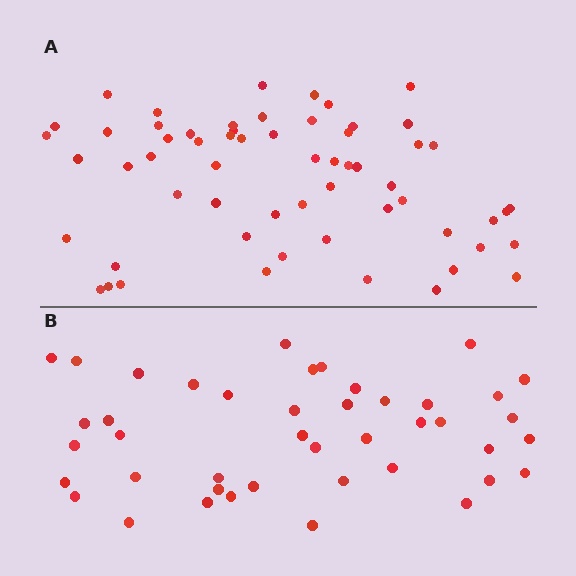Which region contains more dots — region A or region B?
Region A (the top region) has more dots.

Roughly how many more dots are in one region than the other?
Region A has approximately 15 more dots than region B.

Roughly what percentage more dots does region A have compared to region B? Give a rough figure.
About 40% more.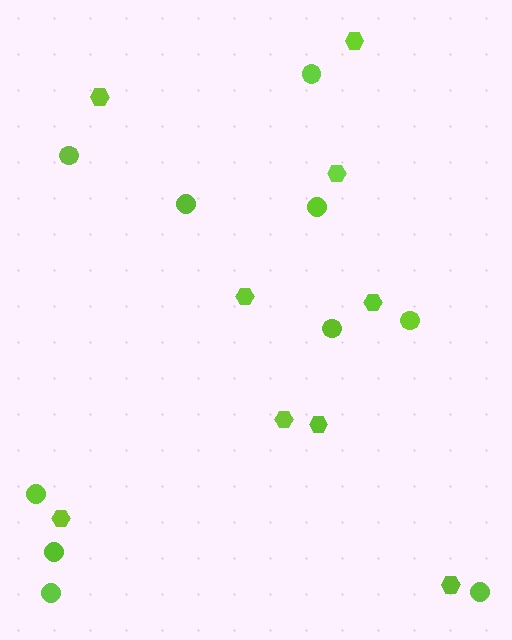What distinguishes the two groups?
There are 2 groups: one group of circles (10) and one group of hexagons (9).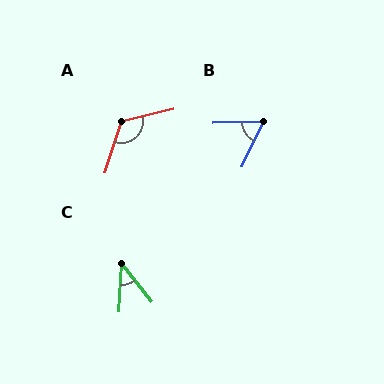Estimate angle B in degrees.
Approximately 64 degrees.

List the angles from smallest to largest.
C (41°), B (64°), A (121°).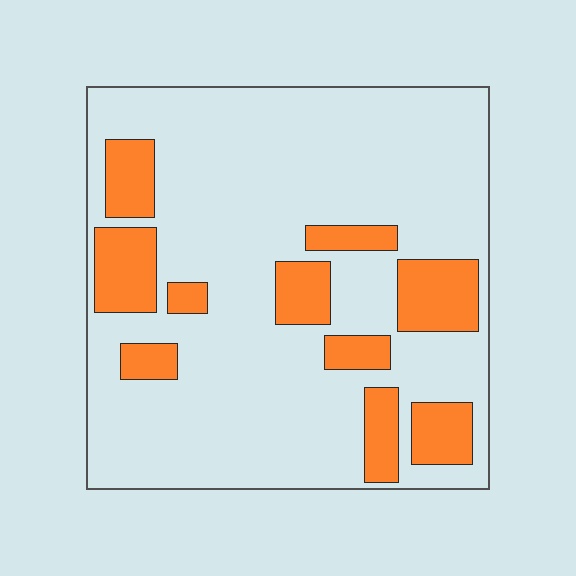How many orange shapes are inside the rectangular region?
10.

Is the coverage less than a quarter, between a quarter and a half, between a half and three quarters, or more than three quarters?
Less than a quarter.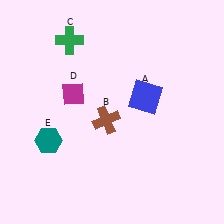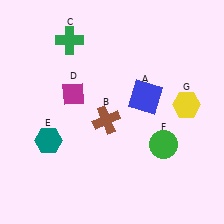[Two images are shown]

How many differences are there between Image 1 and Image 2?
There are 2 differences between the two images.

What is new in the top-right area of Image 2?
A yellow hexagon (G) was added in the top-right area of Image 2.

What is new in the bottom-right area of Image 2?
A green circle (F) was added in the bottom-right area of Image 2.